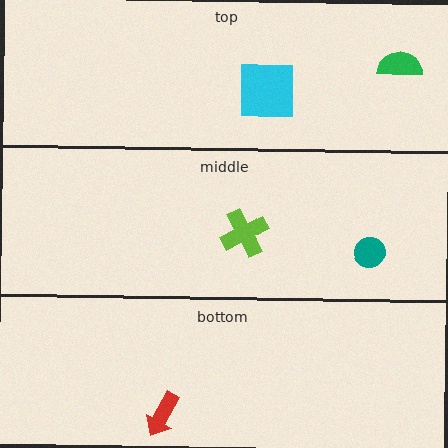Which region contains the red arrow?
The bottom region.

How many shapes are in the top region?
2.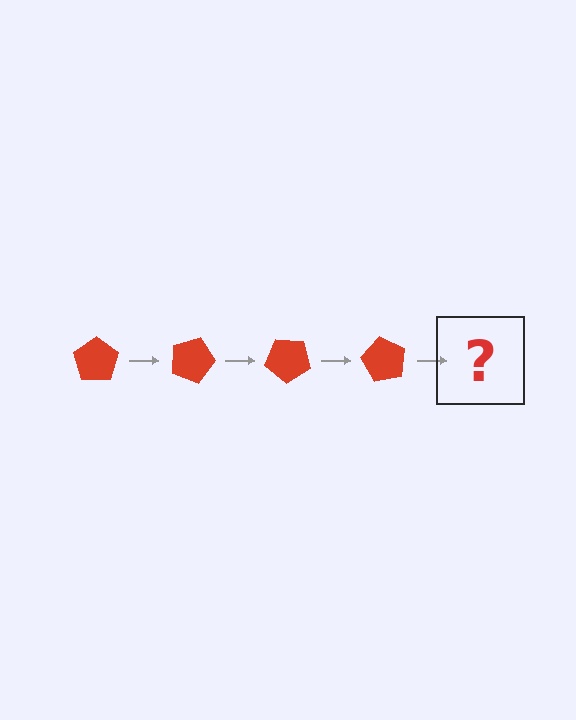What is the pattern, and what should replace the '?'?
The pattern is that the pentagon rotates 20 degrees each step. The '?' should be a red pentagon rotated 80 degrees.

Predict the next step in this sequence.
The next step is a red pentagon rotated 80 degrees.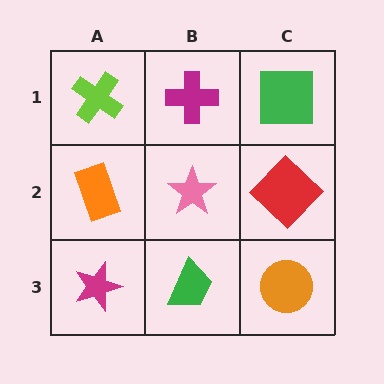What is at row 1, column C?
A green square.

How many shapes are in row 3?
3 shapes.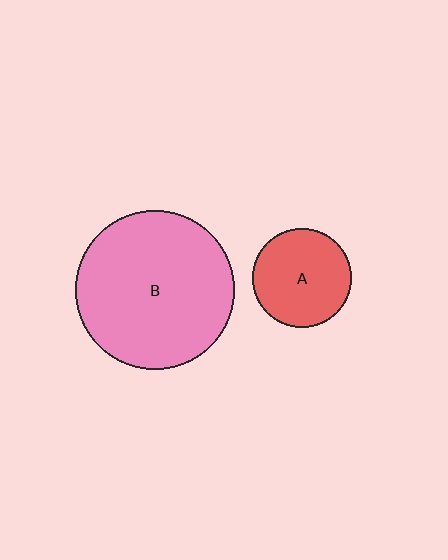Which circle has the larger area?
Circle B (pink).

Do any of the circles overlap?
No, none of the circles overlap.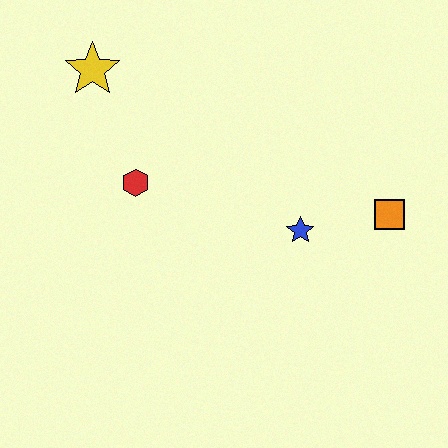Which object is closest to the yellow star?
The red hexagon is closest to the yellow star.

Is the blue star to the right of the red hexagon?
Yes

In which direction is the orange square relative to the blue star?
The orange square is to the right of the blue star.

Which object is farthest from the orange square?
The yellow star is farthest from the orange square.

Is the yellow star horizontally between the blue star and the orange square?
No